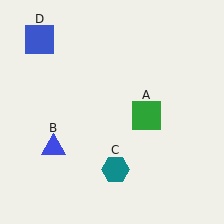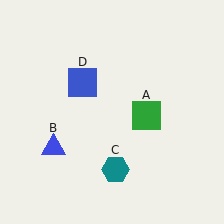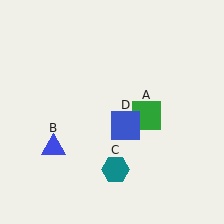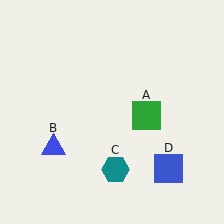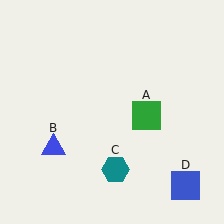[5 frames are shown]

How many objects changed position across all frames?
1 object changed position: blue square (object D).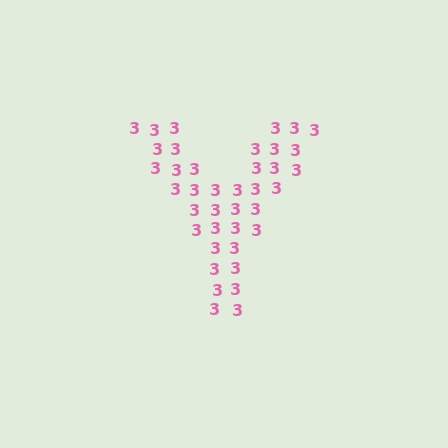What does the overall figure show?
The overall figure shows the letter Y.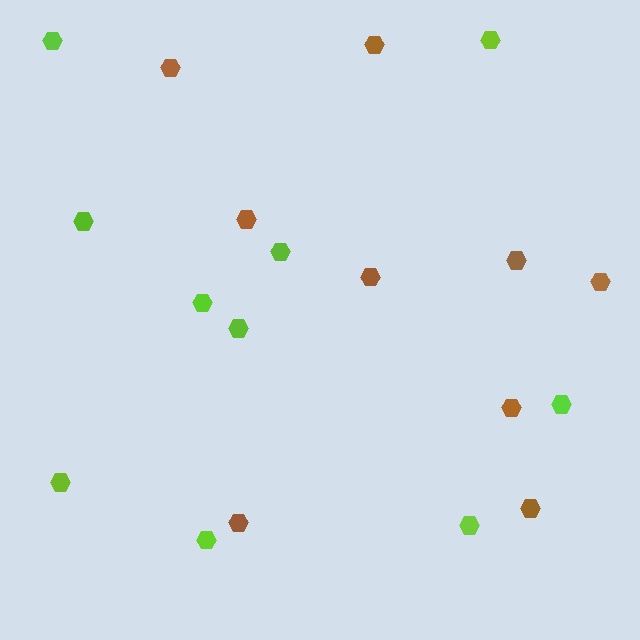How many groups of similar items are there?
There are 2 groups: one group of brown hexagons (9) and one group of lime hexagons (10).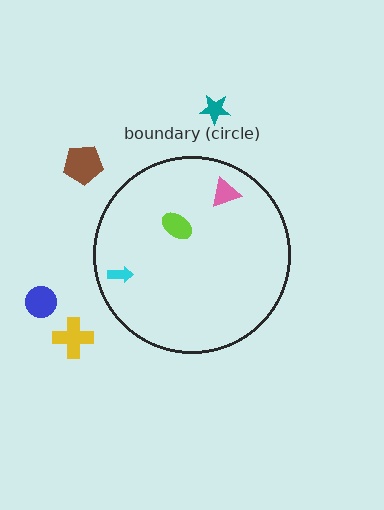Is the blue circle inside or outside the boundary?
Outside.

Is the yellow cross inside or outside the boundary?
Outside.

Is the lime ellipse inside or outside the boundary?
Inside.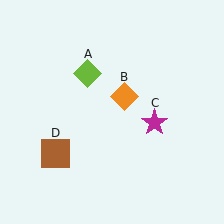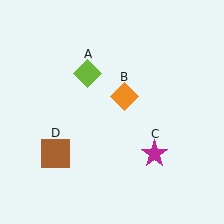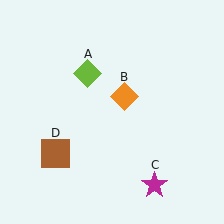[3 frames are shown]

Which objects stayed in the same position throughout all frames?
Lime diamond (object A) and orange diamond (object B) and brown square (object D) remained stationary.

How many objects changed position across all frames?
1 object changed position: magenta star (object C).